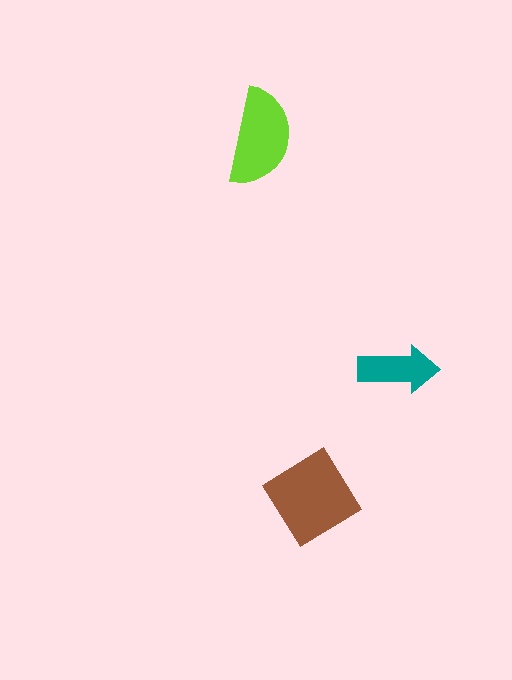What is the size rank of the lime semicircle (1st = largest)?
2nd.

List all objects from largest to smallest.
The brown diamond, the lime semicircle, the teal arrow.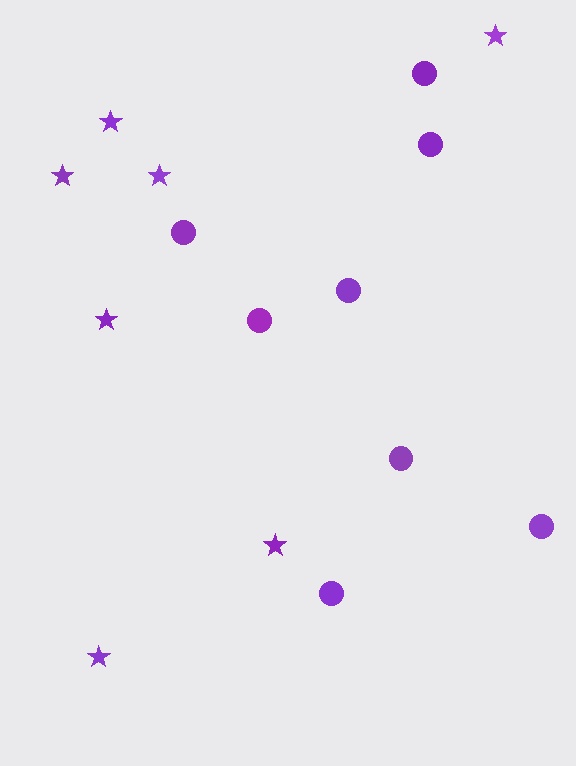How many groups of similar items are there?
There are 2 groups: one group of stars (7) and one group of circles (8).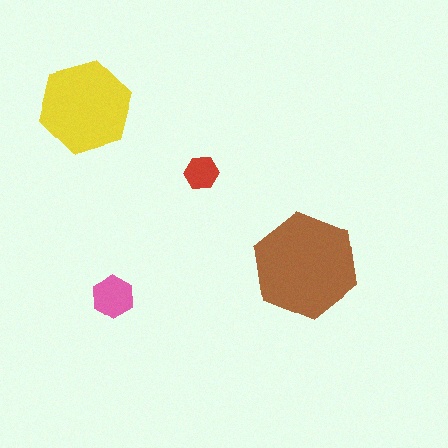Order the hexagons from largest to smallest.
the brown one, the yellow one, the pink one, the red one.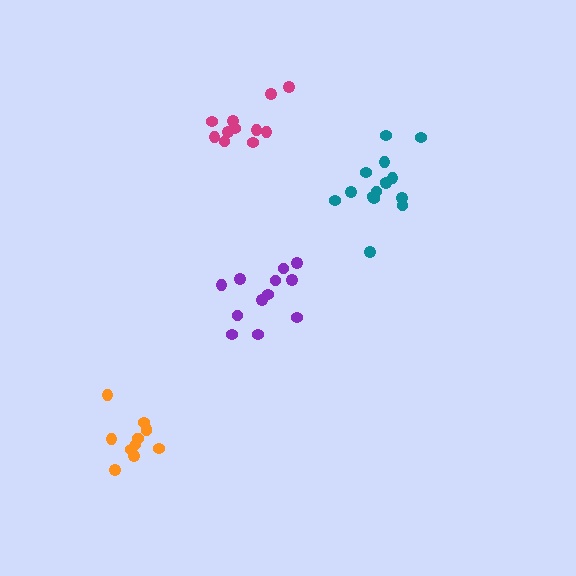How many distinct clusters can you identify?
There are 4 distinct clusters.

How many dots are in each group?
Group 1: 11 dots, Group 2: 15 dots, Group 3: 12 dots, Group 4: 12 dots (50 total).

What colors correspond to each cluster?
The clusters are colored: magenta, teal, purple, orange.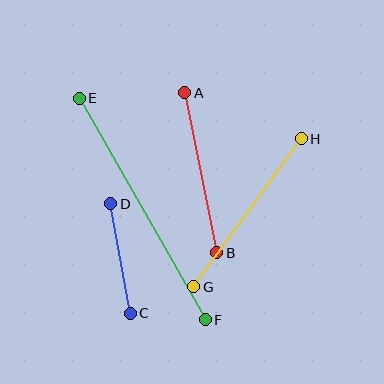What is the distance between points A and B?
The distance is approximately 163 pixels.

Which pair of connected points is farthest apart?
Points E and F are farthest apart.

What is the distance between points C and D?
The distance is approximately 111 pixels.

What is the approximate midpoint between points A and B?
The midpoint is at approximately (201, 173) pixels.